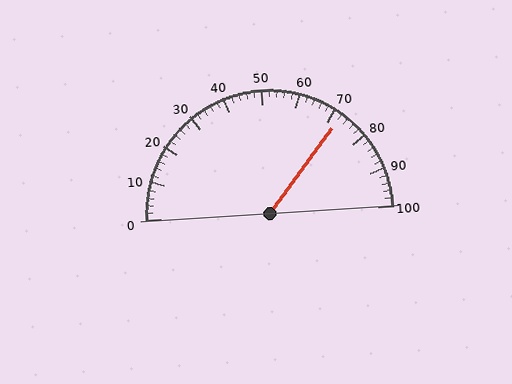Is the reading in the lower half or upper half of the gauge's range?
The reading is in the upper half of the range (0 to 100).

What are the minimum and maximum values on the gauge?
The gauge ranges from 0 to 100.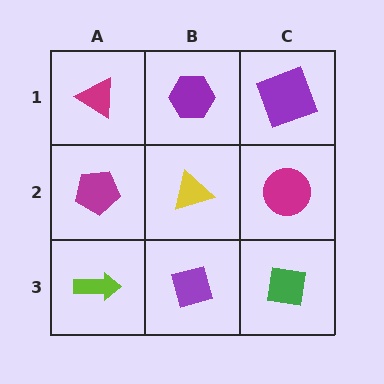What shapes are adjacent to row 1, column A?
A magenta pentagon (row 2, column A), a purple hexagon (row 1, column B).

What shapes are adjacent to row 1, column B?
A yellow triangle (row 2, column B), a magenta triangle (row 1, column A), a purple square (row 1, column C).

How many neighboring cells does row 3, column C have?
2.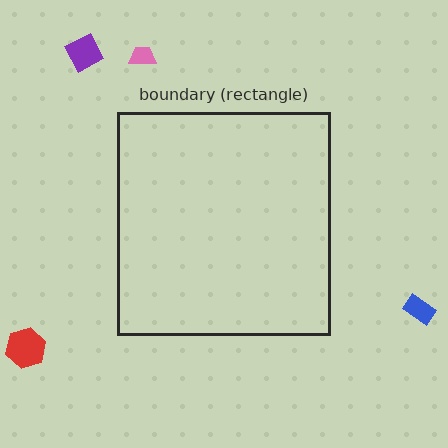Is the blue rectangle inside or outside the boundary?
Outside.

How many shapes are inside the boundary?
0 inside, 4 outside.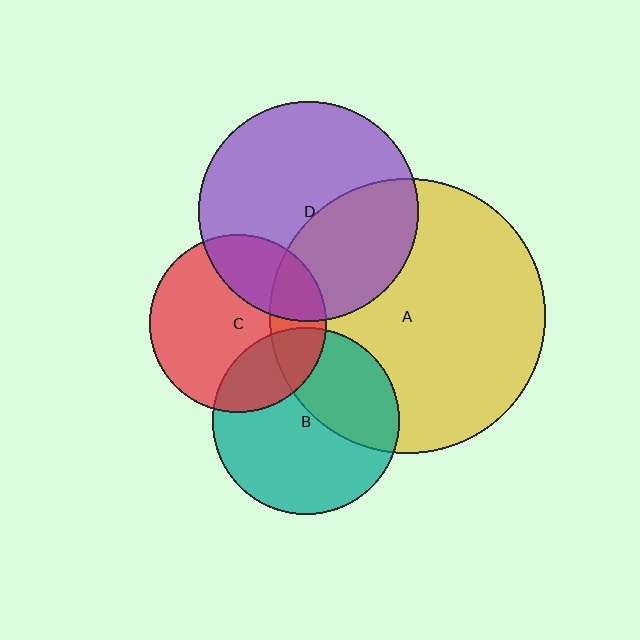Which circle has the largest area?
Circle A (yellow).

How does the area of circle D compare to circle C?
Approximately 1.5 times.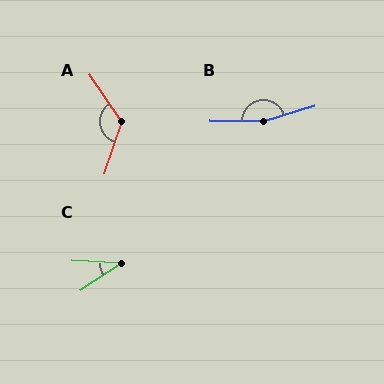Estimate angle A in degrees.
Approximately 127 degrees.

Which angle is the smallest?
C, at approximately 36 degrees.